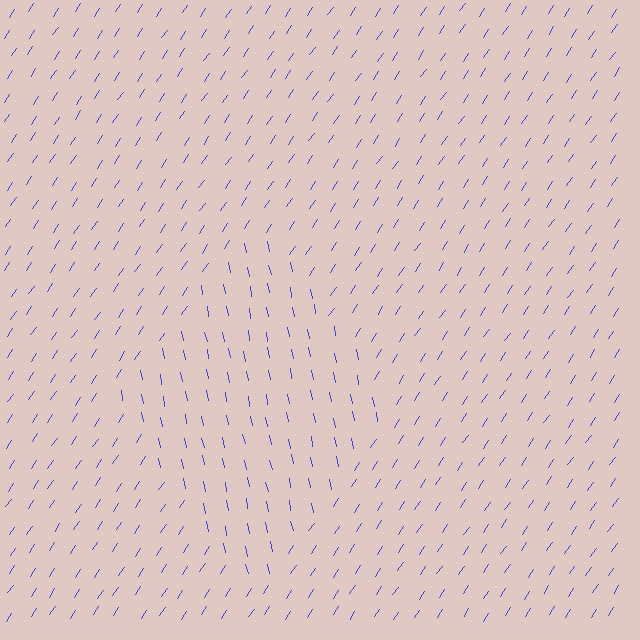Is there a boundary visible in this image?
Yes, there is a texture boundary formed by a change in line orientation.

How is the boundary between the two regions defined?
The boundary is defined purely by a change in line orientation (approximately 45 degrees difference). All lines are the same color and thickness.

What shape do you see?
I see a diamond.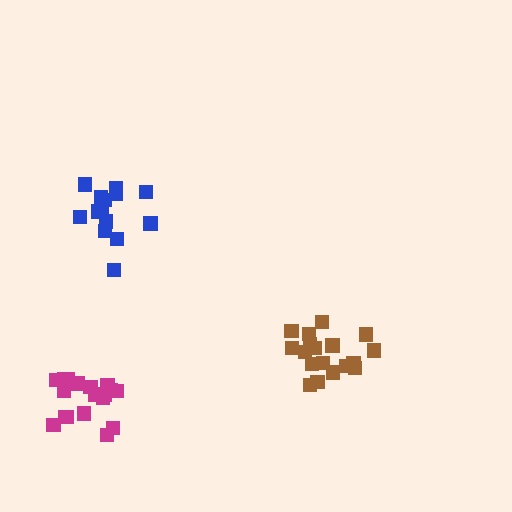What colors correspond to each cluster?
The clusters are colored: brown, blue, magenta.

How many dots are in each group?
Group 1: 18 dots, Group 2: 14 dots, Group 3: 19 dots (51 total).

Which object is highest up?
The blue cluster is topmost.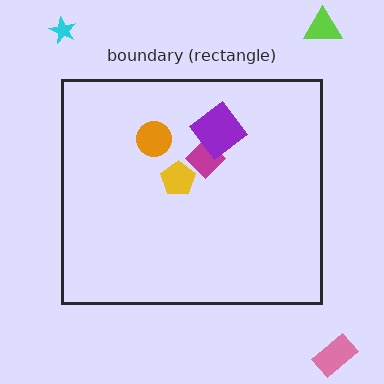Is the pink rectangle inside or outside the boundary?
Outside.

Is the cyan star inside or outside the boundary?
Outside.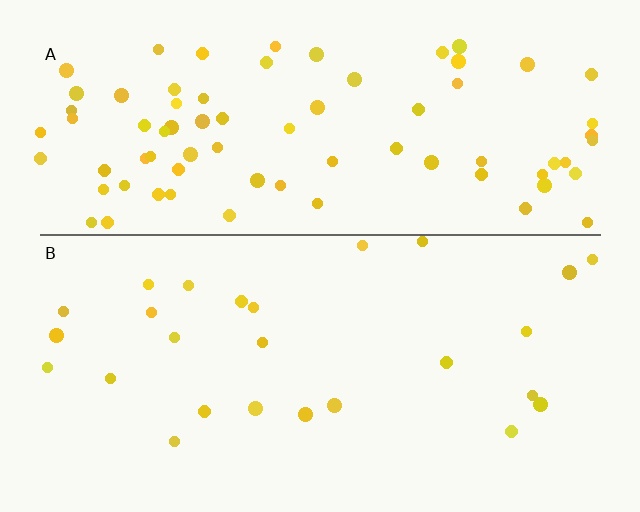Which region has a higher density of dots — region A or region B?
A (the top).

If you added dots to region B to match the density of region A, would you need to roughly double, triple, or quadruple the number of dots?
Approximately triple.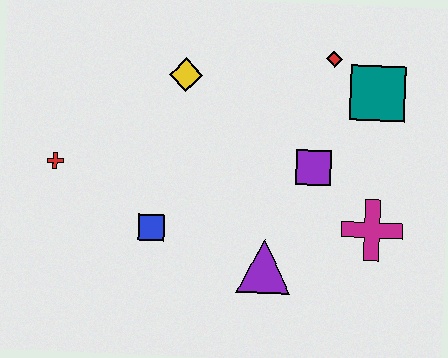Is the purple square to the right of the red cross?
Yes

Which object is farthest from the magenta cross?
The red cross is farthest from the magenta cross.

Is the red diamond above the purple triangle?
Yes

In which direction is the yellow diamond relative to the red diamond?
The yellow diamond is to the left of the red diamond.